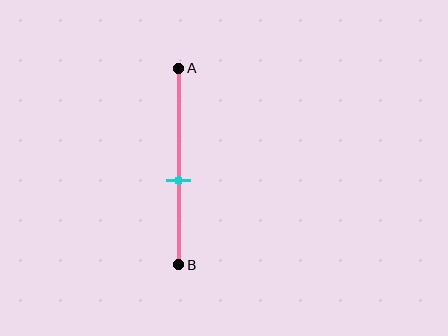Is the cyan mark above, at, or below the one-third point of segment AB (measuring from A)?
The cyan mark is below the one-third point of segment AB.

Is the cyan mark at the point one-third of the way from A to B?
No, the mark is at about 55% from A, not at the 33% one-third point.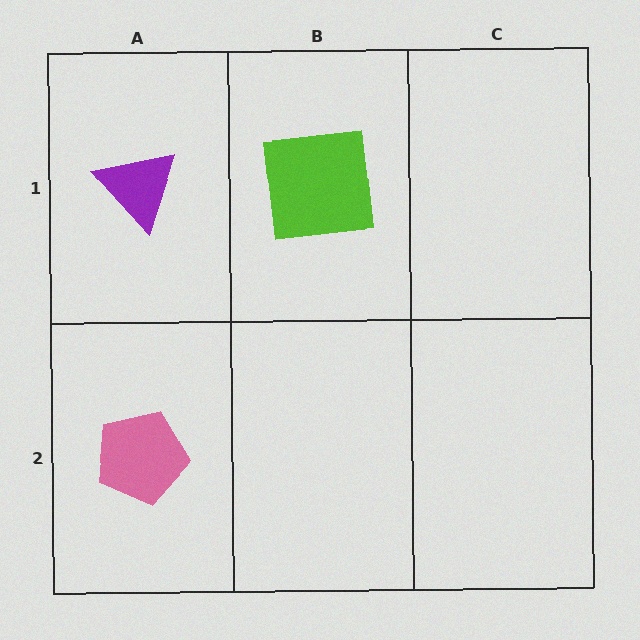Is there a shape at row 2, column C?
No, that cell is empty.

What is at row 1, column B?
A lime square.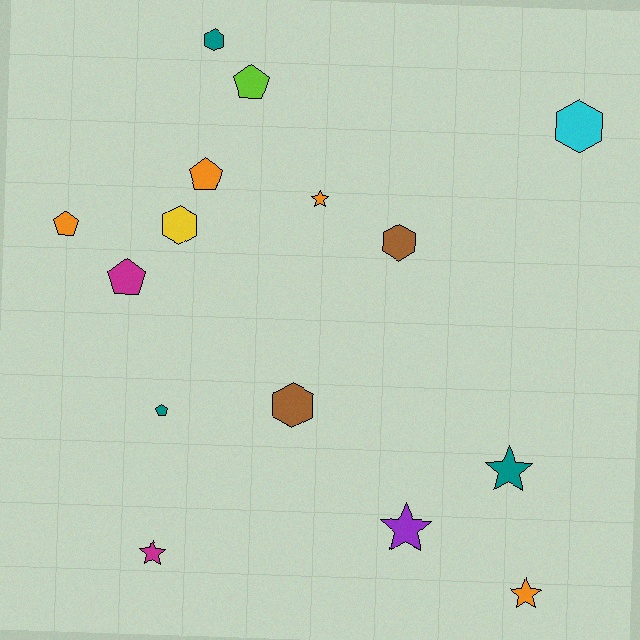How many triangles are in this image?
There are no triangles.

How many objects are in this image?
There are 15 objects.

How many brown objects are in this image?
There are 2 brown objects.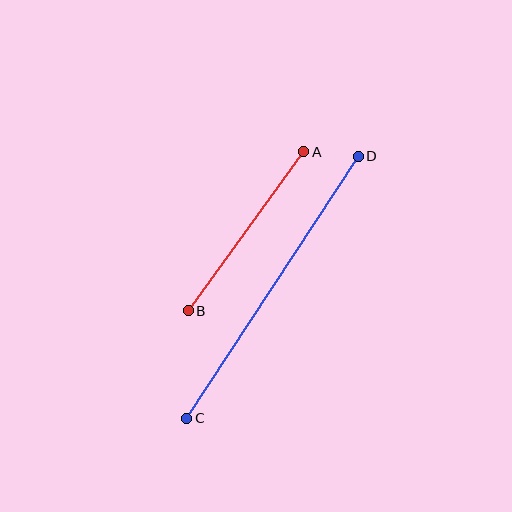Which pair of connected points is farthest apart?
Points C and D are farthest apart.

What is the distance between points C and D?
The distance is approximately 313 pixels.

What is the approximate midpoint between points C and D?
The midpoint is at approximately (272, 287) pixels.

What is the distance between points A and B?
The distance is approximately 197 pixels.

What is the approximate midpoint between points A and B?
The midpoint is at approximately (246, 231) pixels.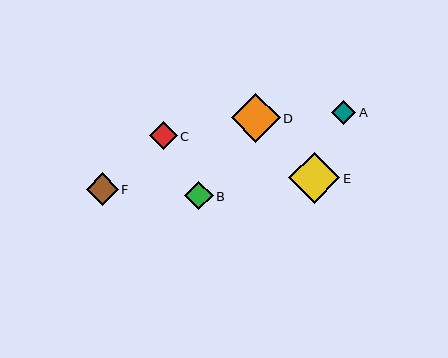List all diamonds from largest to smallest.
From largest to smallest: E, D, F, B, C, A.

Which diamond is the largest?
Diamond E is the largest with a size of approximately 51 pixels.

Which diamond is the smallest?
Diamond A is the smallest with a size of approximately 24 pixels.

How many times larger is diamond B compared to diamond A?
Diamond B is approximately 1.2 times the size of diamond A.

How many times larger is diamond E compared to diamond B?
Diamond E is approximately 1.8 times the size of diamond B.